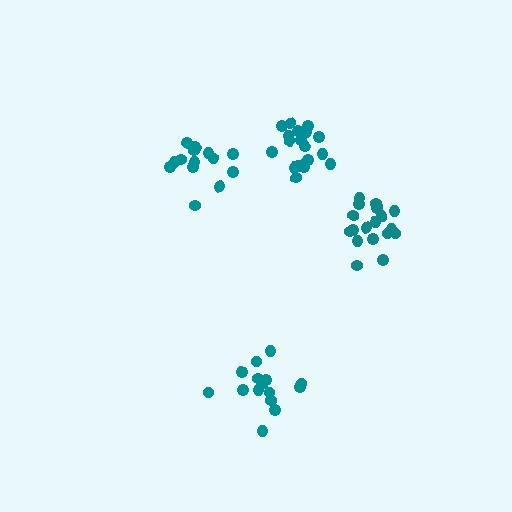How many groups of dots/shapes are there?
There are 4 groups.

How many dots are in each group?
Group 1: 19 dots, Group 2: 15 dots, Group 3: 14 dots, Group 4: 19 dots (67 total).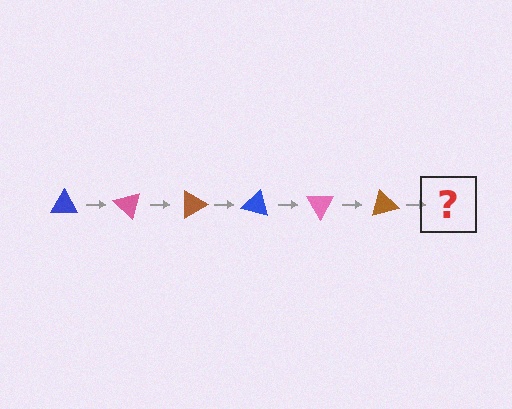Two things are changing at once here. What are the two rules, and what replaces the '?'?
The two rules are that it rotates 45 degrees each step and the color cycles through blue, pink, and brown. The '?' should be a blue triangle, rotated 270 degrees from the start.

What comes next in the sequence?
The next element should be a blue triangle, rotated 270 degrees from the start.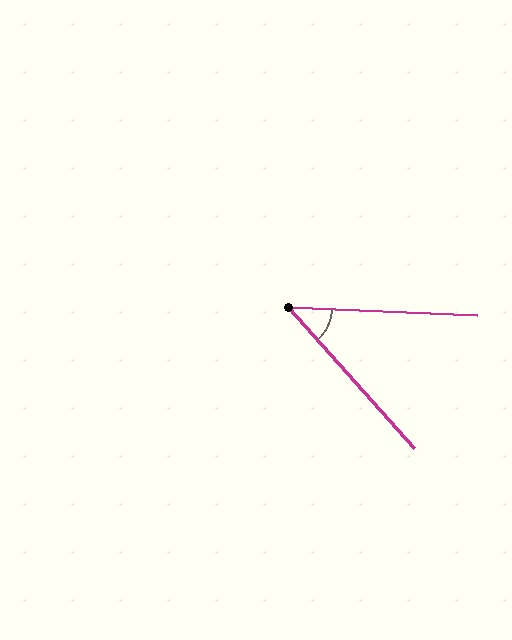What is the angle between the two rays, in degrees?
Approximately 46 degrees.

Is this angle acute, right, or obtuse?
It is acute.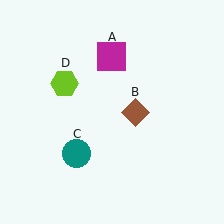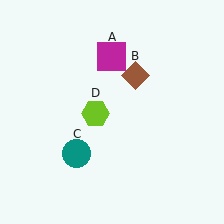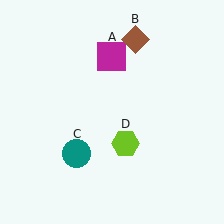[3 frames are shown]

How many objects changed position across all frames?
2 objects changed position: brown diamond (object B), lime hexagon (object D).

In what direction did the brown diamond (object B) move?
The brown diamond (object B) moved up.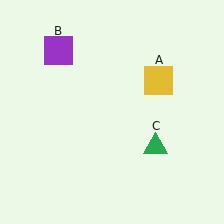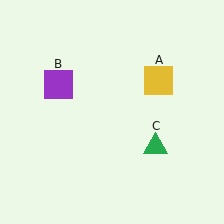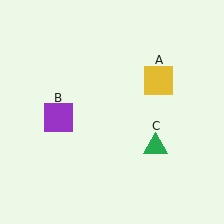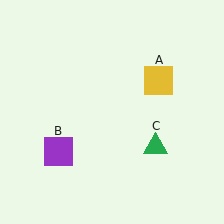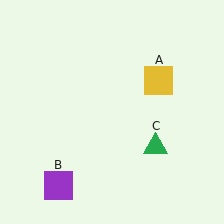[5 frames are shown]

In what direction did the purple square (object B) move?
The purple square (object B) moved down.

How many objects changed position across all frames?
1 object changed position: purple square (object B).